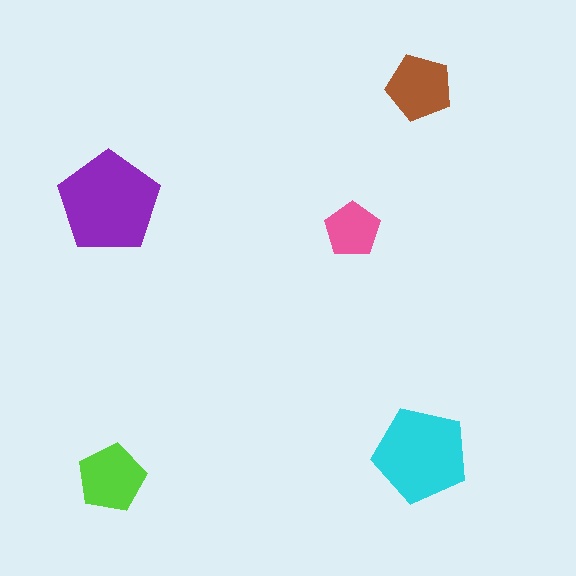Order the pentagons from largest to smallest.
the purple one, the cyan one, the lime one, the brown one, the pink one.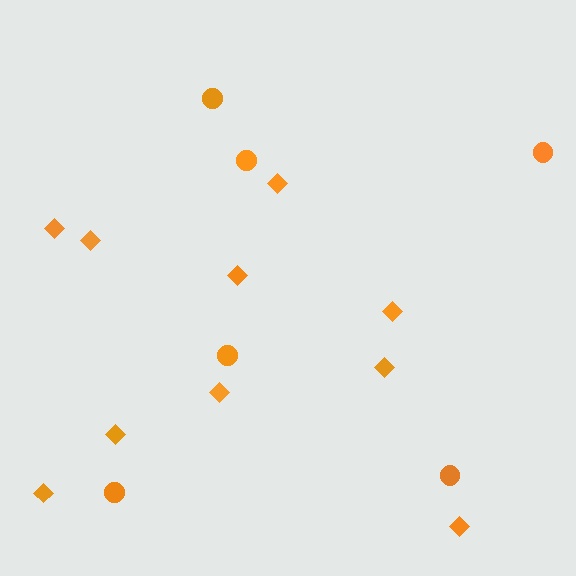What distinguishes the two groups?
There are 2 groups: one group of diamonds (10) and one group of circles (6).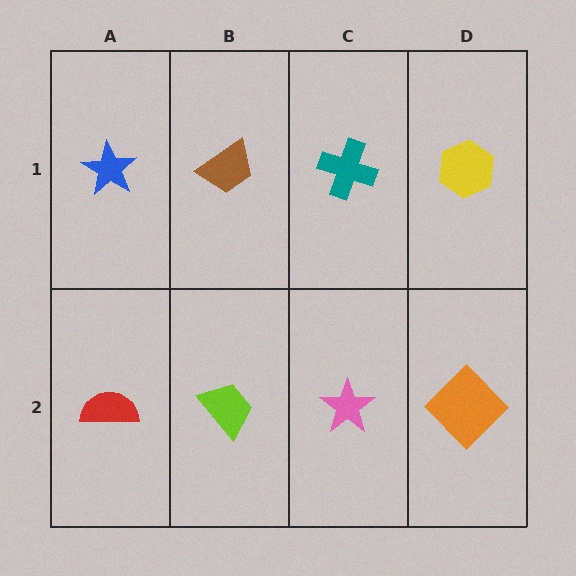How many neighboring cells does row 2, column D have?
2.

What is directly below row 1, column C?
A pink star.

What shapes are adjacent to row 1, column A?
A red semicircle (row 2, column A), a brown trapezoid (row 1, column B).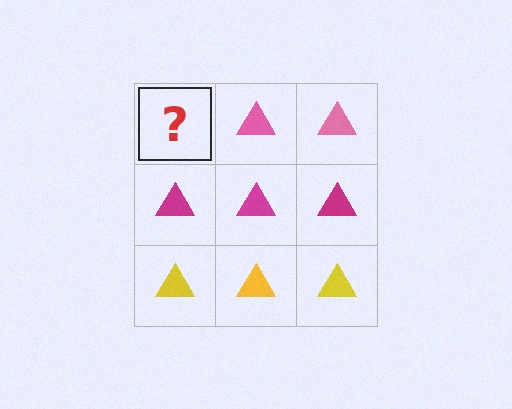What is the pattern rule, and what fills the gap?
The rule is that each row has a consistent color. The gap should be filled with a pink triangle.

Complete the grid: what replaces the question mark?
The question mark should be replaced with a pink triangle.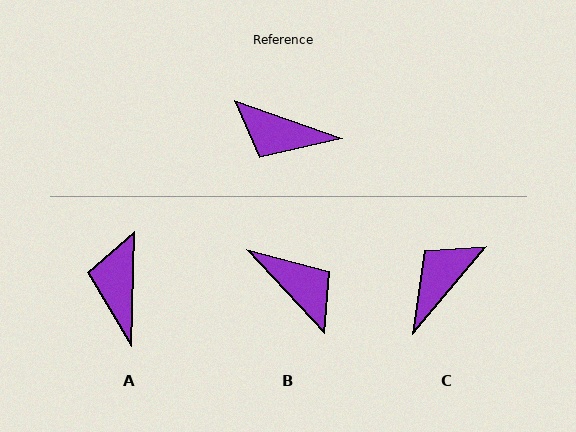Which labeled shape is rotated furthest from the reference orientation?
B, about 152 degrees away.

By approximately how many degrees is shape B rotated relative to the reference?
Approximately 152 degrees counter-clockwise.